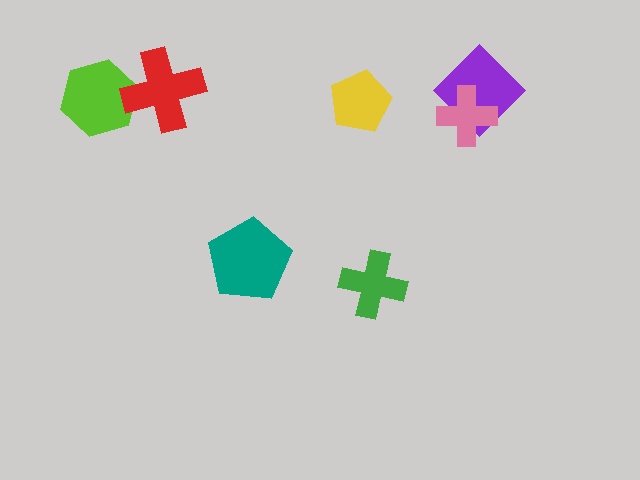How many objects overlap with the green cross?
0 objects overlap with the green cross.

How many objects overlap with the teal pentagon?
0 objects overlap with the teal pentagon.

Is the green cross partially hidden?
No, no other shape covers it.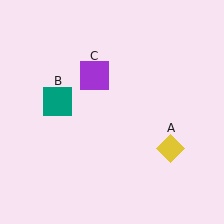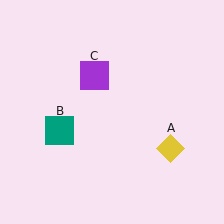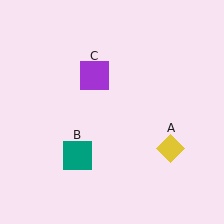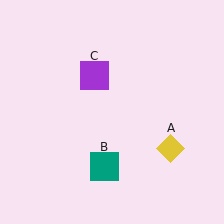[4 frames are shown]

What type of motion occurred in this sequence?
The teal square (object B) rotated counterclockwise around the center of the scene.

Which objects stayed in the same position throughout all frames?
Yellow diamond (object A) and purple square (object C) remained stationary.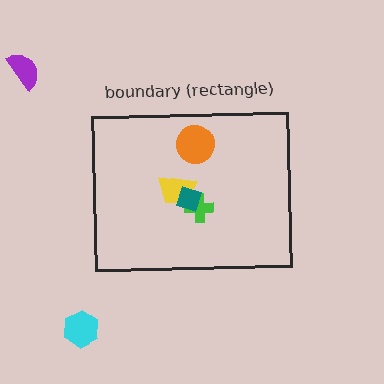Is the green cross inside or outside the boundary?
Inside.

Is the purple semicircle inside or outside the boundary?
Outside.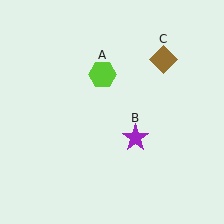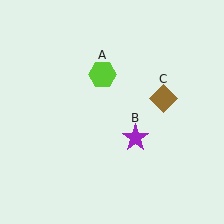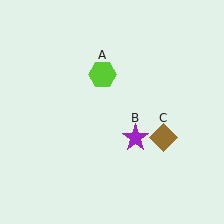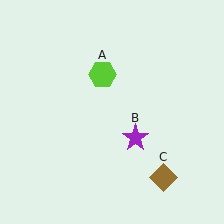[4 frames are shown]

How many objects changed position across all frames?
1 object changed position: brown diamond (object C).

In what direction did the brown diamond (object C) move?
The brown diamond (object C) moved down.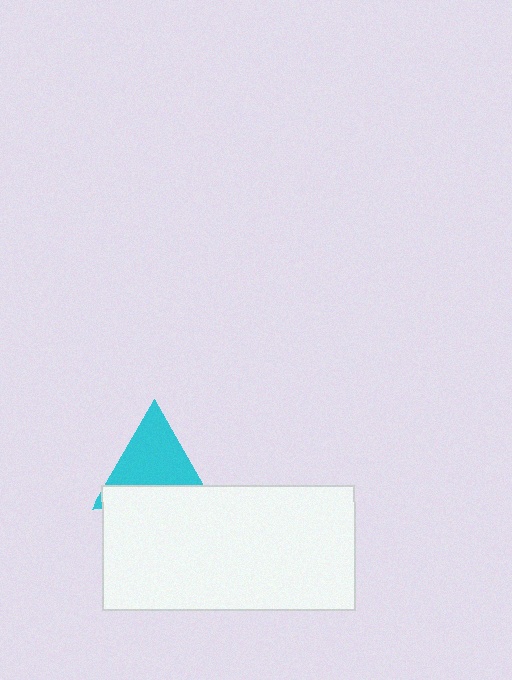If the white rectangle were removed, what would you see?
You would see the complete cyan triangle.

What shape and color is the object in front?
The object in front is a white rectangle.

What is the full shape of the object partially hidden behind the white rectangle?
The partially hidden object is a cyan triangle.